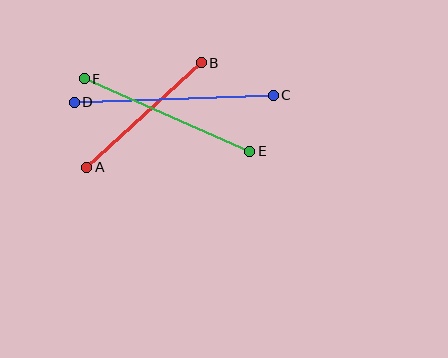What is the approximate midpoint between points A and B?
The midpoint is at approximately (144, 115) pixels.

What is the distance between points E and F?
The distance is approximately 181 pixels.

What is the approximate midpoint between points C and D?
The midpoint is at approximately (174, 99) pixels.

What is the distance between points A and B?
The distance is approximately 155 pixels.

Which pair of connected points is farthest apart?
Points C and D are farthest apart.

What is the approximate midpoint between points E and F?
The midpoint is at approximately (167, 115) pixels.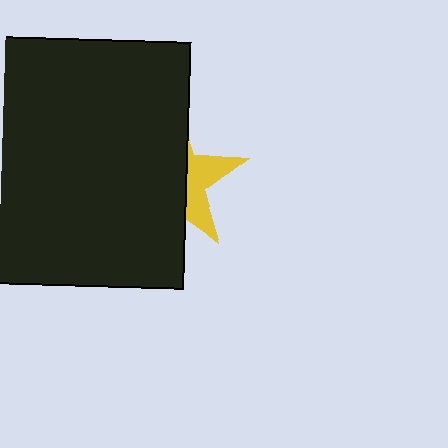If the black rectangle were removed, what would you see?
You would see the complete yellow star.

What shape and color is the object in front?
The object in front is a black rectangle.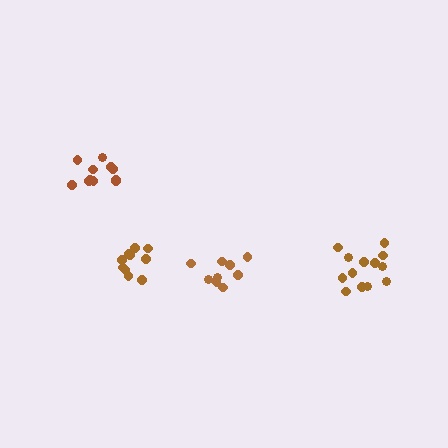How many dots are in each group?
Group 1: 11 dots, Group 2: 13 dots, Group 3: 9 dots, Group 4: 11 dots (44 total).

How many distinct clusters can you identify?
There are 4 distinct clusters.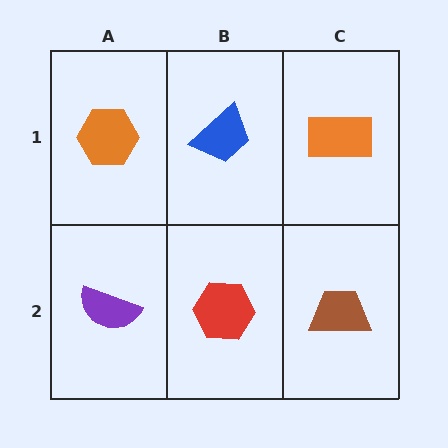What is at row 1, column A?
An orange hexagon.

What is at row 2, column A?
A purple semicircle.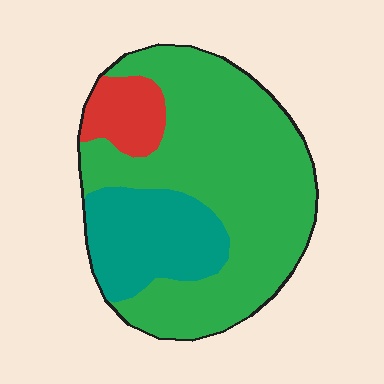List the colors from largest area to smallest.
From largest to smallest: green, teal, red.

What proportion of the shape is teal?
Teal covers around 25% of the shape.